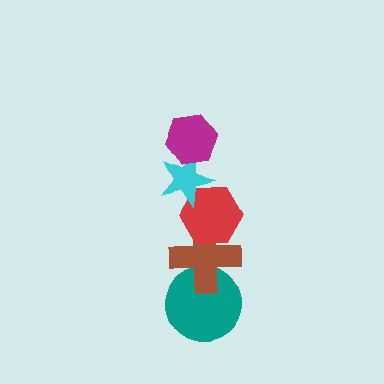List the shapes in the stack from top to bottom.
From top to bottom: the magenta hexagon, the cyan star, the red hexagon, the brown cross, the teal circle.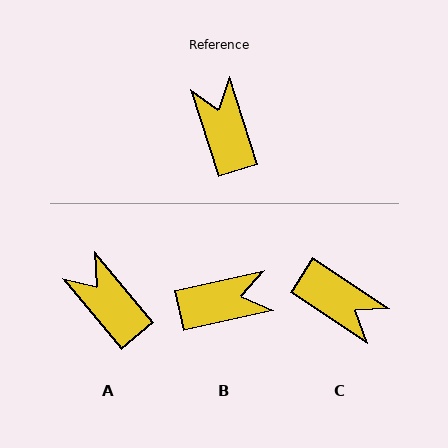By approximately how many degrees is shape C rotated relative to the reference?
Approximately 141 degrees clockwise.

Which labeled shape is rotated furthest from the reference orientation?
C, about 141 degrees away.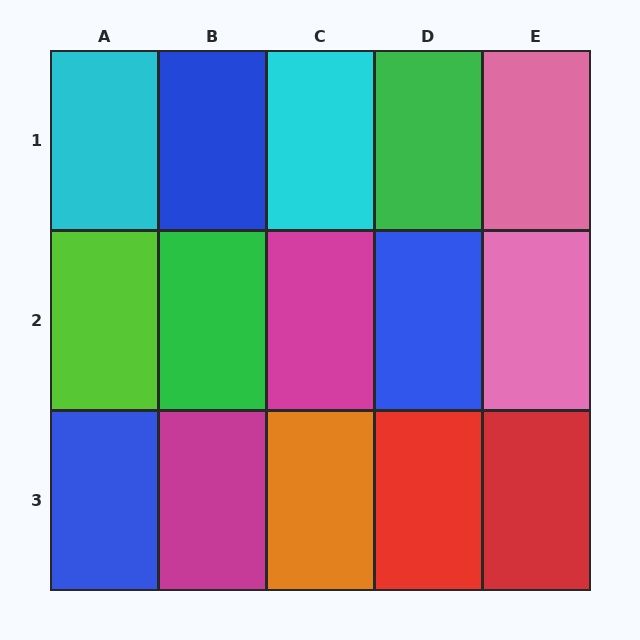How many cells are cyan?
2 cells are cyan.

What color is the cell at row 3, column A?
Blue.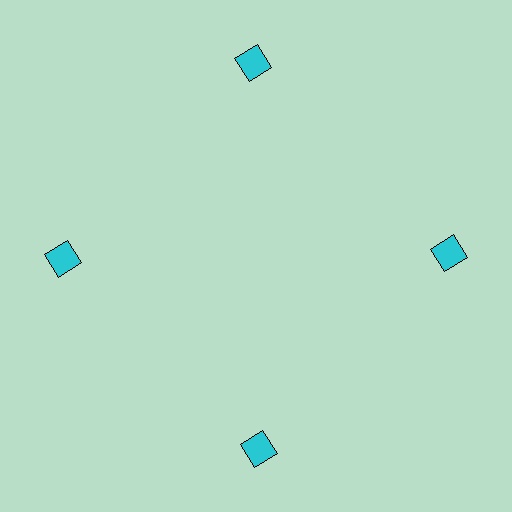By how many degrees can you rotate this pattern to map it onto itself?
The pattern maps onto itself every 90 degrees of rotation.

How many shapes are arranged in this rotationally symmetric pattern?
There are 4 shapes, arranged in 4 groups of 1.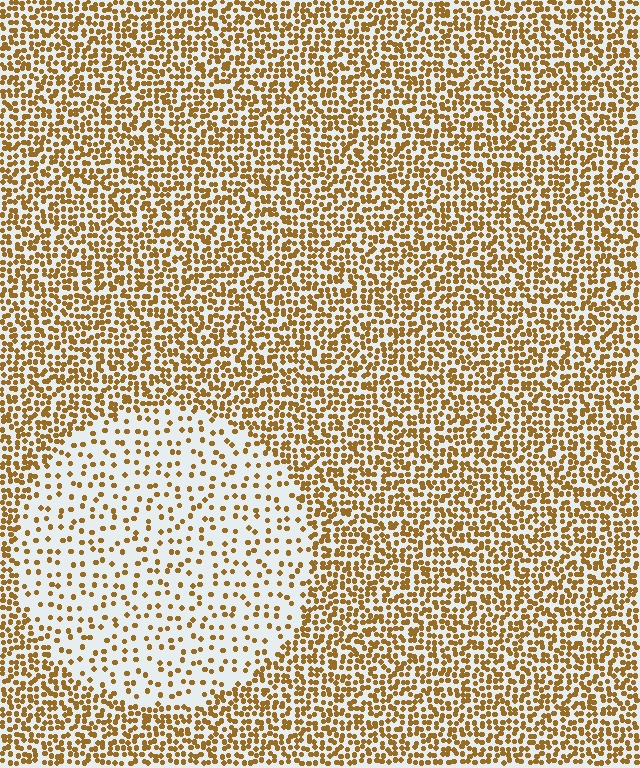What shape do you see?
I see a circle.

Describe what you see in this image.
The image contains small brown elements arranged at two different densities. A circle-shaped region is visible where the elements are less densely packed than the surrounding area.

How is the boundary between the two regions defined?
The boundary is defined by a change in element density (approximately 2.7x ratio). All elements are the same color, size, and shape.